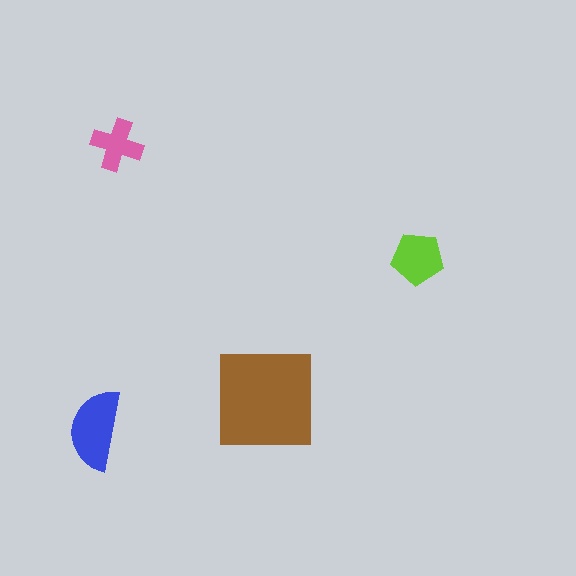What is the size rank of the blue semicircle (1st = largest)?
2nd.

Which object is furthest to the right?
The lime pentagon is rightmost.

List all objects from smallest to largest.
The pink cross, the lime pentagon, the blue semicircle, the brown square.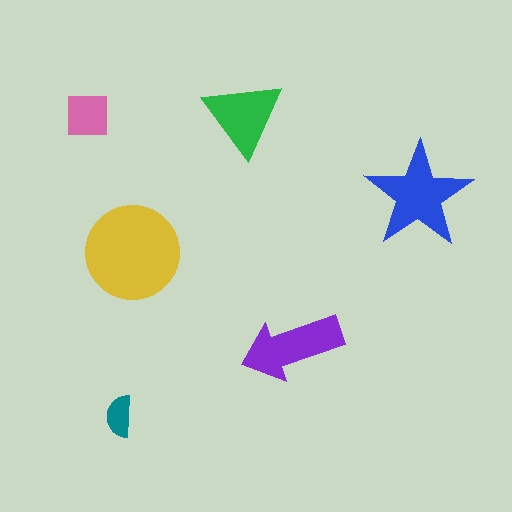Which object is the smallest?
The teal semicircle.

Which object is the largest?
The yellow circle.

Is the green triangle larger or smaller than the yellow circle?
Smaller.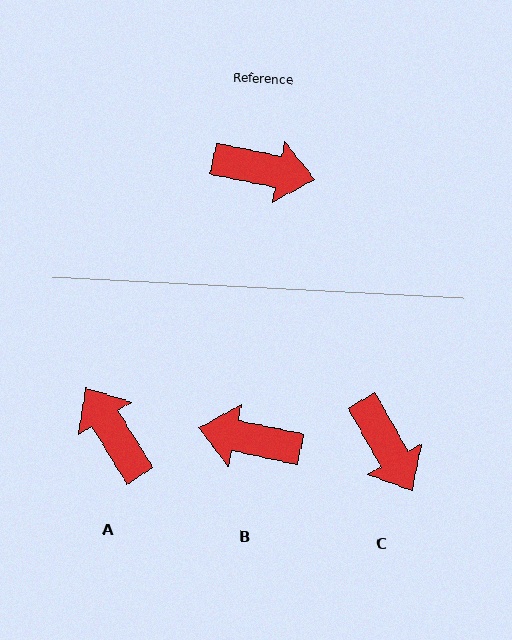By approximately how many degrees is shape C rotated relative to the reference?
Approximately 49 degrees clockwise.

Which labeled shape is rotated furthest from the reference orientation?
B, about 180 degrees away.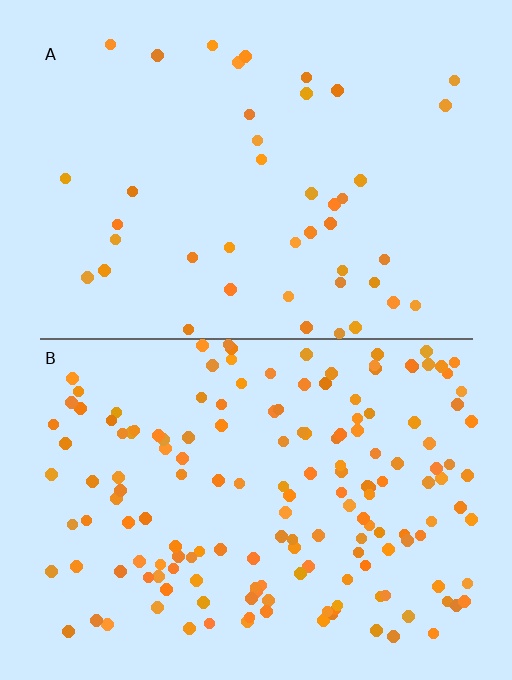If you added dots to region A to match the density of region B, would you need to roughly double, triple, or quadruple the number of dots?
Approximately quadruple.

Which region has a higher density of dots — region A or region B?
B (the bottom).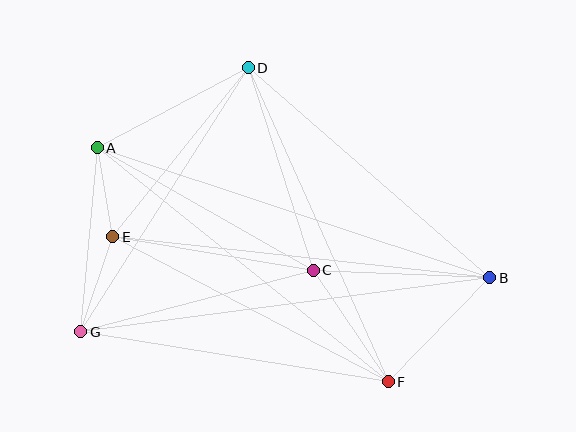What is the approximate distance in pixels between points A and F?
The distance between A and F is approximately 373 pixels.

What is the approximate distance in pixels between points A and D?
The distance between A and D is approximately 171 pixels.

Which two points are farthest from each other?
Points A and B are farthest from each other.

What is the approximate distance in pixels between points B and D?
The distance between B and D is approximately 320 pixels.